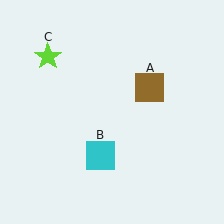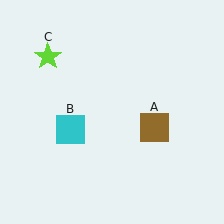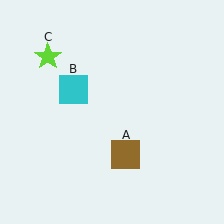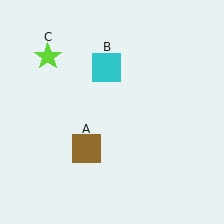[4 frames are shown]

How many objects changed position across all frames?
2 objects changed position: brown square (object A), cyan square (object B).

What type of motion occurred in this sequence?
The brown square (object A), cyan square (object B) rotated clockwise around the center of the scene.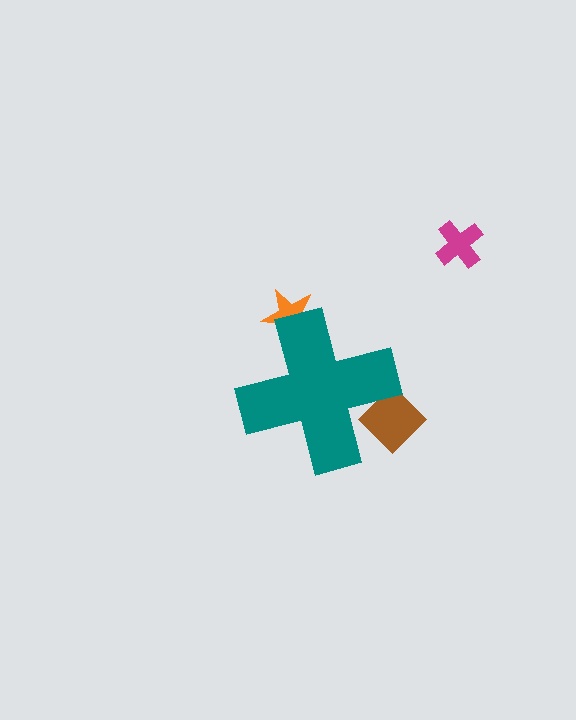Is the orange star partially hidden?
Yes, the orange star is partially hidden behind the teal cross.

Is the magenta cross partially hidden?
No, the magenta cross is fully visible.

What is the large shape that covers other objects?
A teal cross.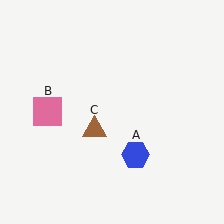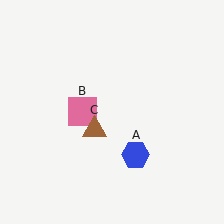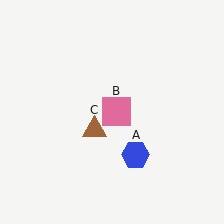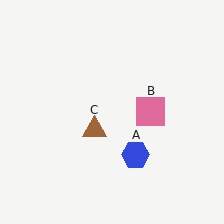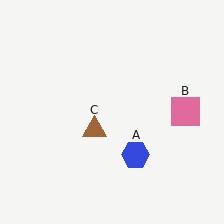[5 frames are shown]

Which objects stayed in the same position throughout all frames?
Blue hexagon (object A) and brown triangle (object C) remained stationary.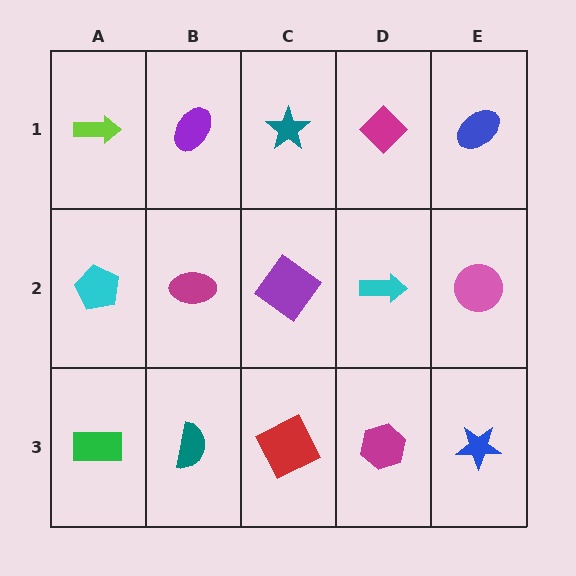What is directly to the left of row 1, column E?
A magenta diamond.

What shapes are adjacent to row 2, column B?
A purple ellipse (row 1, column B), a teal semicircle (row 3, column B), a cyan pentagon (row 2, column A), a purple diamond (row 2, column C).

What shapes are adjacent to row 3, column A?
A cyan pentagon (row 2, column A), a teal semicircle (row 3, column B).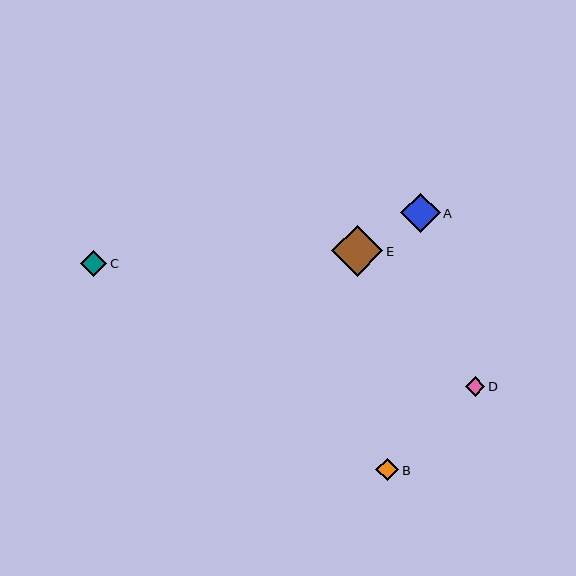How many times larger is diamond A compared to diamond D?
Diamond A is approximately 2.1 times the size of diamond D.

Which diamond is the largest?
Diamond E is the largest with a size of approximately 51 pixels.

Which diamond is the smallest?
Diamond D is the smallest with a size of approximately 19 pixels.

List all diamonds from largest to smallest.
From largest to smallest: E, A, C, B, D.